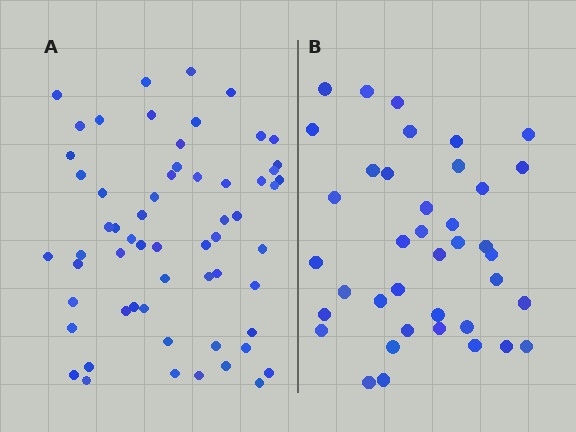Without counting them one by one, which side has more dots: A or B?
Region A (the left region) has more dots.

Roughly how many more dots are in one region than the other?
Region A has approximately 20 more dots than region B.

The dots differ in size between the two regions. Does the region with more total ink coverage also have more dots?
No. Region B has more total ink coverage because its dots are larger, but region A actually contains more individual dots. Total area can be misleading — the number of items is what matters here.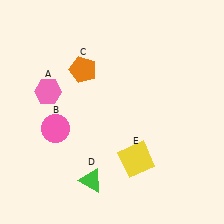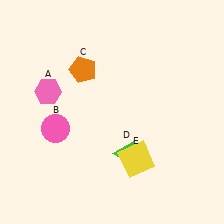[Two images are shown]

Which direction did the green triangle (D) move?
The green triangle (D) moved right.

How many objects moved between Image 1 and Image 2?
1 object moved between the two images.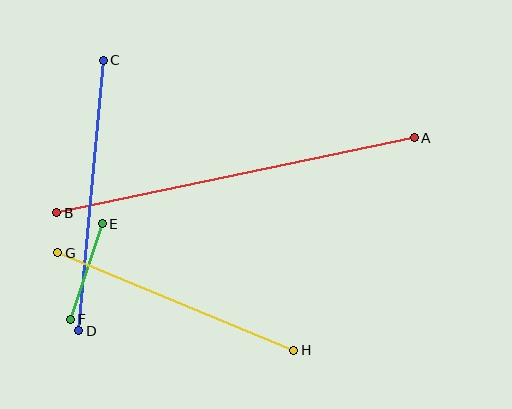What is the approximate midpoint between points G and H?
The midpoint is at approximately (176, 301) pixels.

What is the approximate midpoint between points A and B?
The midpoint is at approximately (235, 175) pixels.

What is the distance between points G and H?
The distance is approximately 255 pixels.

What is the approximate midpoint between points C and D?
The midpoint is at approximately (91, 195) pixels.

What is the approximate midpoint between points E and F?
The midpoint is at approximately (87, 272) pixels.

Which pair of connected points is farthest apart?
Points A and B are farthest apart.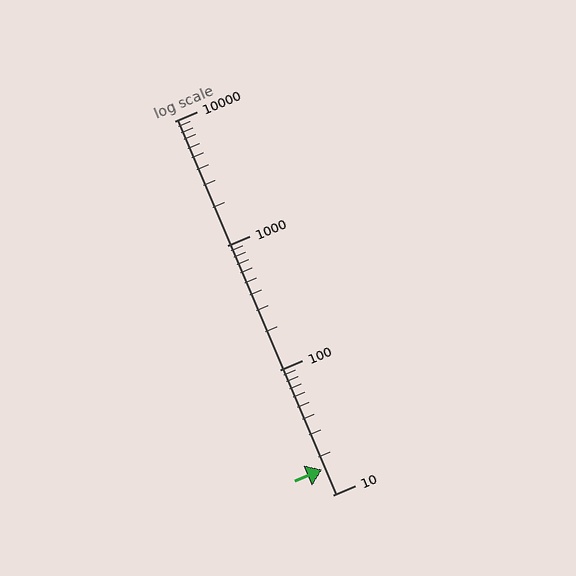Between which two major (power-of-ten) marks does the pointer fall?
The pointer is between 10 and 100.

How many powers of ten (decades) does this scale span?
The scale spans 3 decades, from 10 to 10000.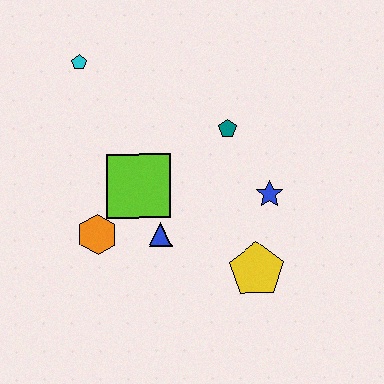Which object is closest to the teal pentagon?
The blue star is closest to the teal pentagon.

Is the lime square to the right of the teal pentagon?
No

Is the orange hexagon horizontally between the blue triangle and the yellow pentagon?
No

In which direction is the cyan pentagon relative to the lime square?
The cyan pentagon is above the lime square.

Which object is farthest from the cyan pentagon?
The yellow pentagon is farthest from the cyan pentagon.